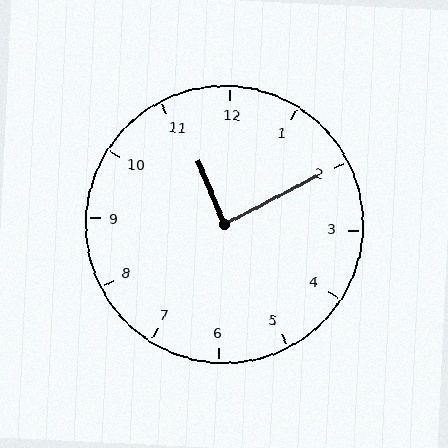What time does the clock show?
11:10.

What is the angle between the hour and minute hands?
Approximately 85 degrees.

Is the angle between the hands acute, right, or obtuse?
It is right.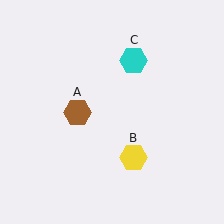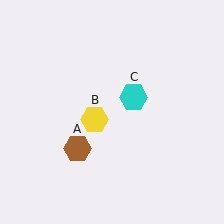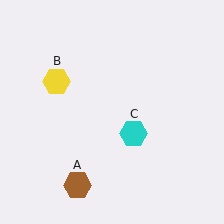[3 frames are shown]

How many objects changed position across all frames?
3 objects changed position: brown hexagon (object A), yellow hexagon (object B), cyan hexagon (object C).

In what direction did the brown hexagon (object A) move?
The brown hexagon (object A) moved down.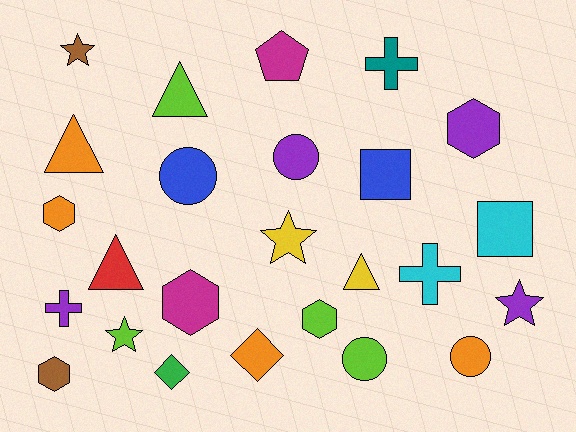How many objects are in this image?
There are 25 objects.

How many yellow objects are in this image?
There are 2 yellow objects.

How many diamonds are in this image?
There are 2 diamonds.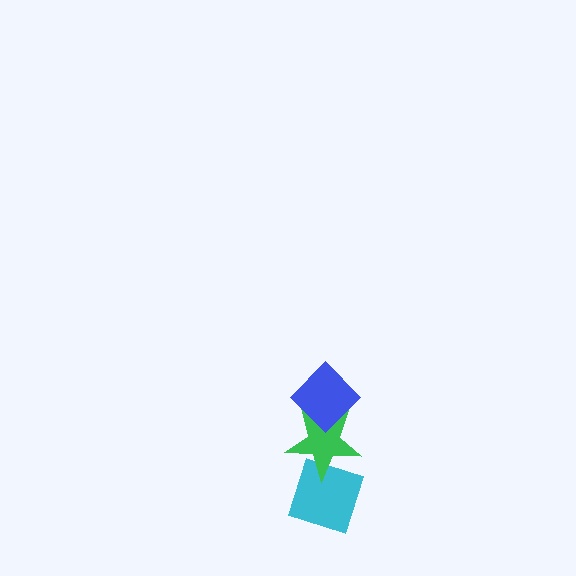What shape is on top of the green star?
The blue diamond is on top of the green star.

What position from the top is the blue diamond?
The blue diamond is 1st from the top.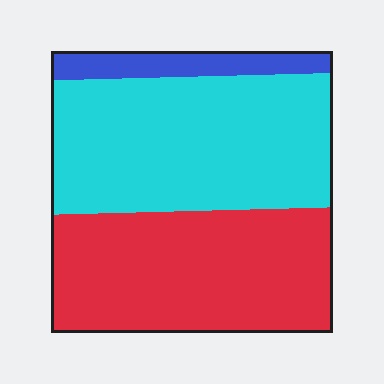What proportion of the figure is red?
Red covers 43% of the figure.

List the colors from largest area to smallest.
From largest to smallest: cyan, red, blue.